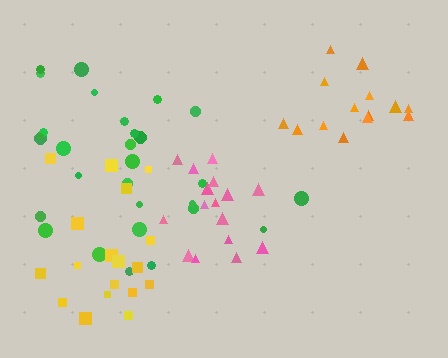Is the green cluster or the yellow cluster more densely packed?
Yellow.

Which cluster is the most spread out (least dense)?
Green.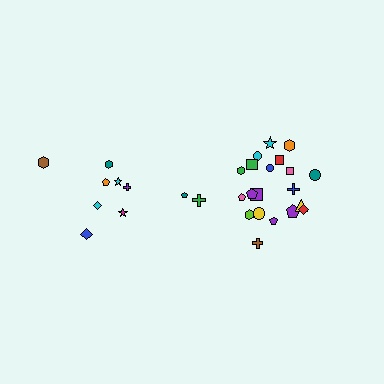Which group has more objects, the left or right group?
The right group.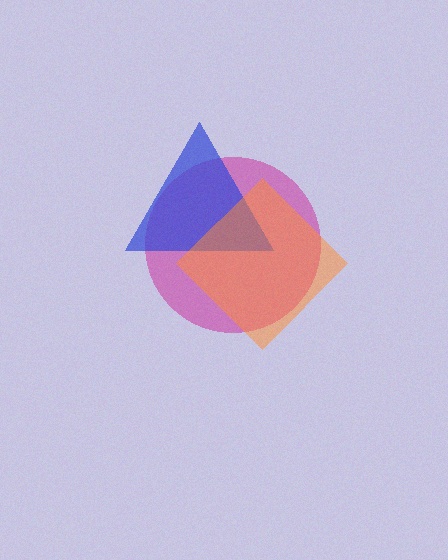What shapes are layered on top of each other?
The layered shapes are: a magenta circle, a blue triangle, an orange diamond.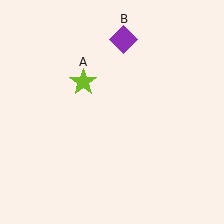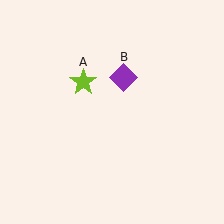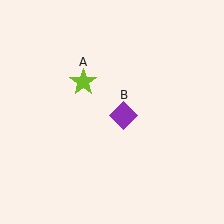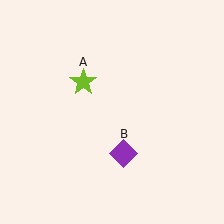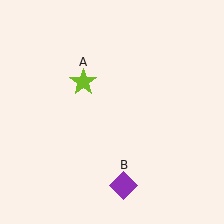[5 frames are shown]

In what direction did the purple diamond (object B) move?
The purple diamond (object B) moved down.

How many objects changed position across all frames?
1 object changed position: purple diamond (object B).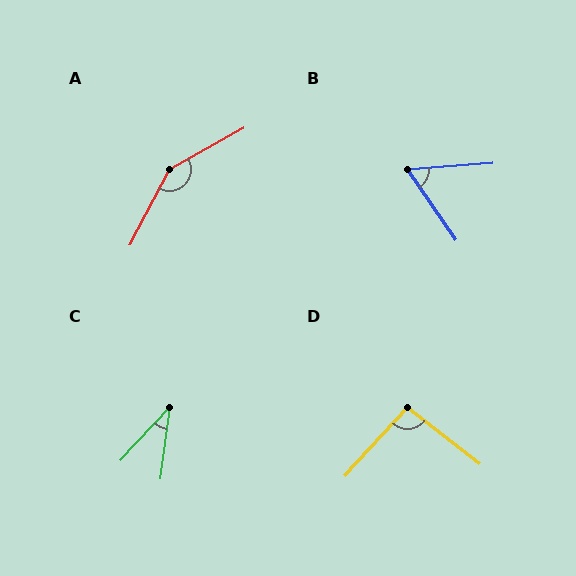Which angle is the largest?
A, at approximately 147 degrees.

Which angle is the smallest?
C, at approximately 35 degrees.